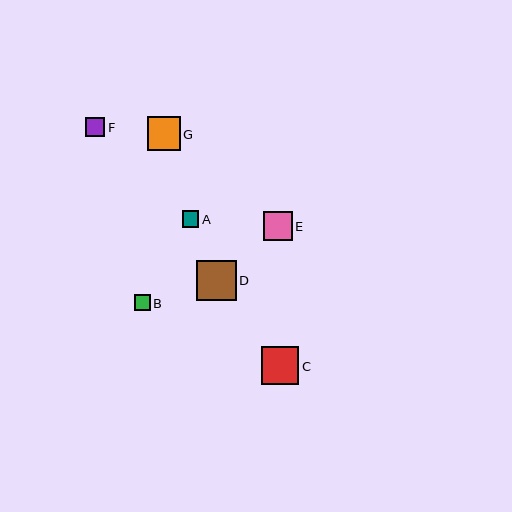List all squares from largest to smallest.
From largest to smallest: D, C, G, E, F, A, B.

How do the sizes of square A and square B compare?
Square A and square B are approximately the same size.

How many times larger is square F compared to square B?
Square F is approximately 1.2 times the size of square B.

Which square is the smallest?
Square B is the smallest with a size of approximately 16 pixels.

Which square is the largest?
Square D is the largest with a size of approximately 39 pixels.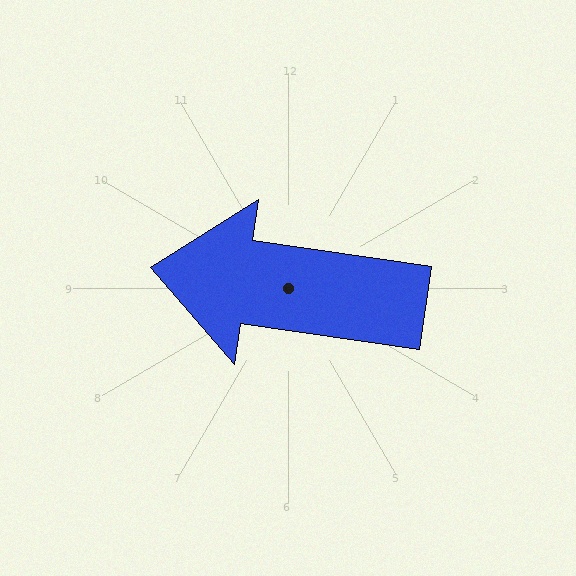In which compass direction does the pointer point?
West.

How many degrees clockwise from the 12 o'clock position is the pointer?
Approximately 278 degrees.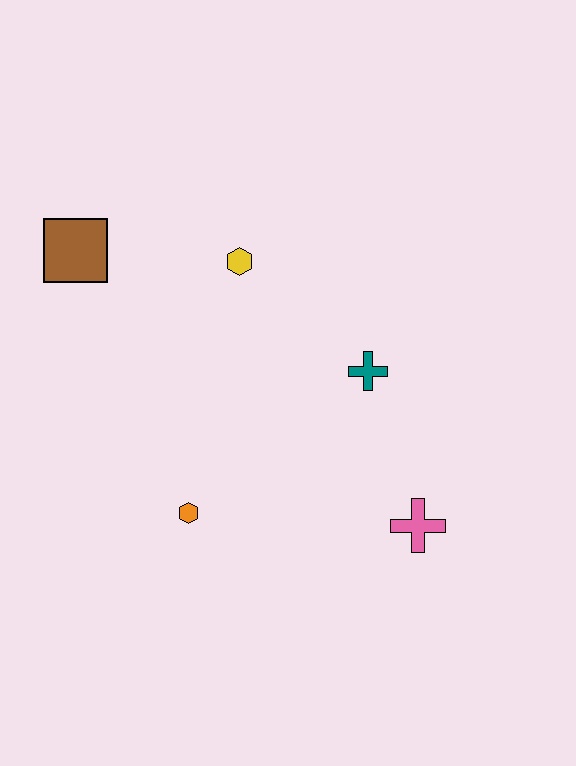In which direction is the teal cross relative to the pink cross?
The teal cross is above the pink cross.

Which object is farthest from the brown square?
The pink cross is farthest from the brown square.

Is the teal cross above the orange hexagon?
Yes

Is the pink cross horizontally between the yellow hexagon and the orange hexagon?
No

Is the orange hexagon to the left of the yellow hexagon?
Yes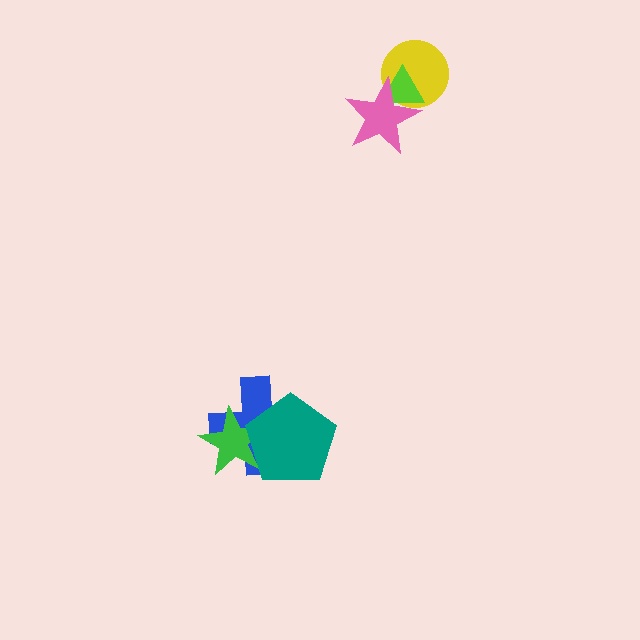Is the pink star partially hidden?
No, no other shape covers it.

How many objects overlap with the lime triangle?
2 objects overlap with the lime triangle.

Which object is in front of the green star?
The teal pentagon is in front of the green star.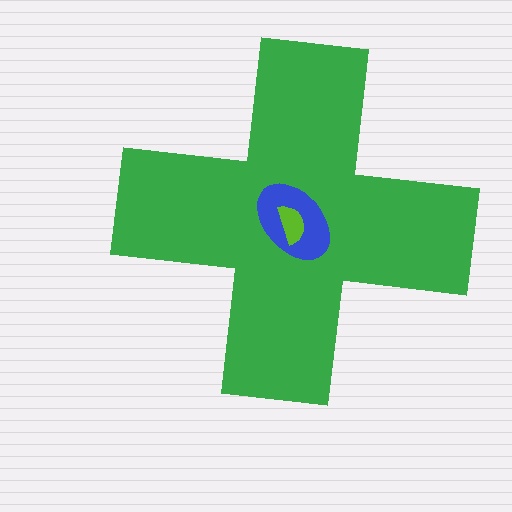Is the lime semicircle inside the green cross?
Yes.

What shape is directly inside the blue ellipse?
The lime semicircle.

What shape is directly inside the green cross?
The blue ellipse.